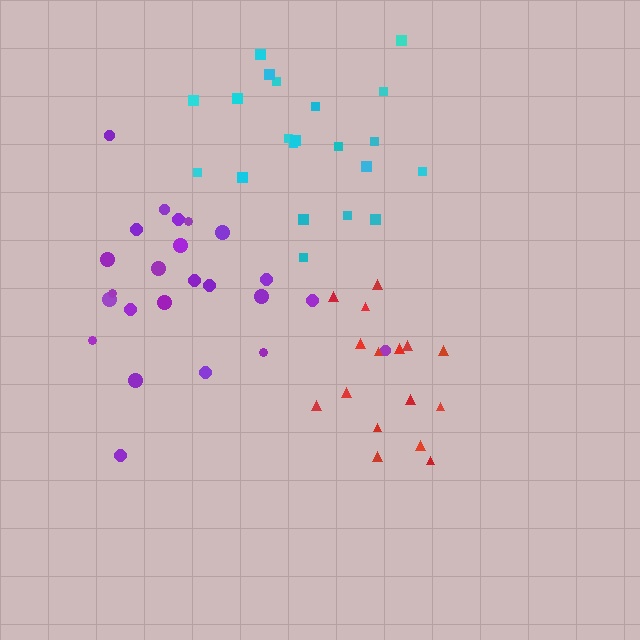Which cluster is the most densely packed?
Cyan.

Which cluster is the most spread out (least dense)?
Purple.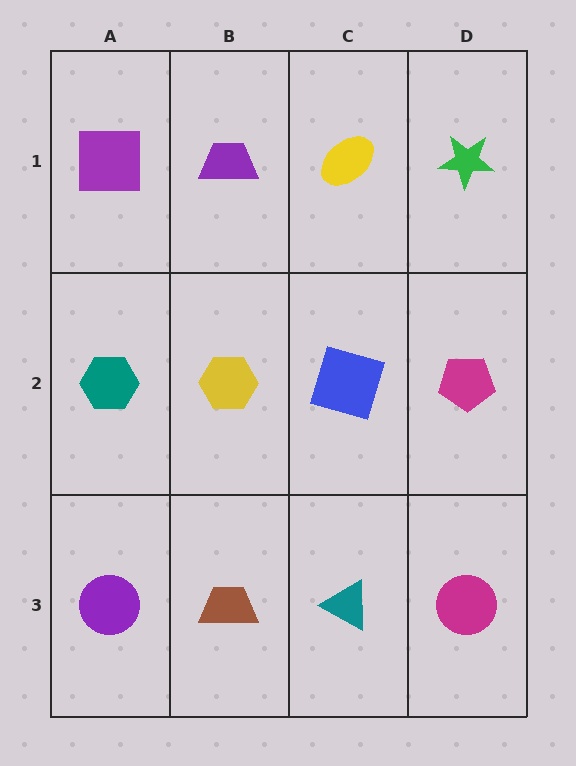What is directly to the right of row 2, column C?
A magenta pentagon.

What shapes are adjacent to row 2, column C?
A yellow ellipse (row 1, column C), a teal triangle (row 3, column C), a yellow hexagon (row 2, column B), a magenta pentagon (row 2, column D).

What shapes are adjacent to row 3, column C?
A blue square (row 2, column C), a brown trapezoid (row 3, column B), a magenta circle (row 3, column D).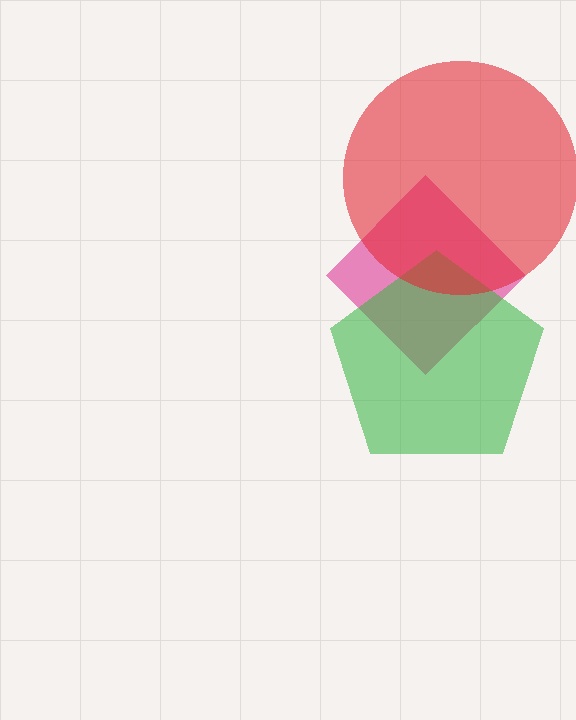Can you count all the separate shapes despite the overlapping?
Yes, there are 3 separate shapes.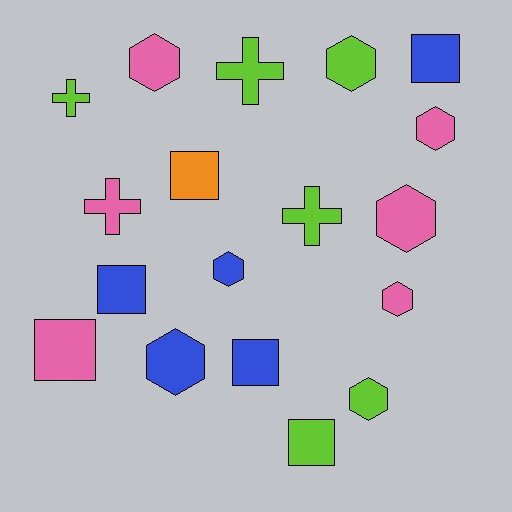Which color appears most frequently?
Pink, with 6 objects.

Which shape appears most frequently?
Hexagon, with 8 objects.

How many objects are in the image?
There are 18 objects.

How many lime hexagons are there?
There are 2 lime hexagons.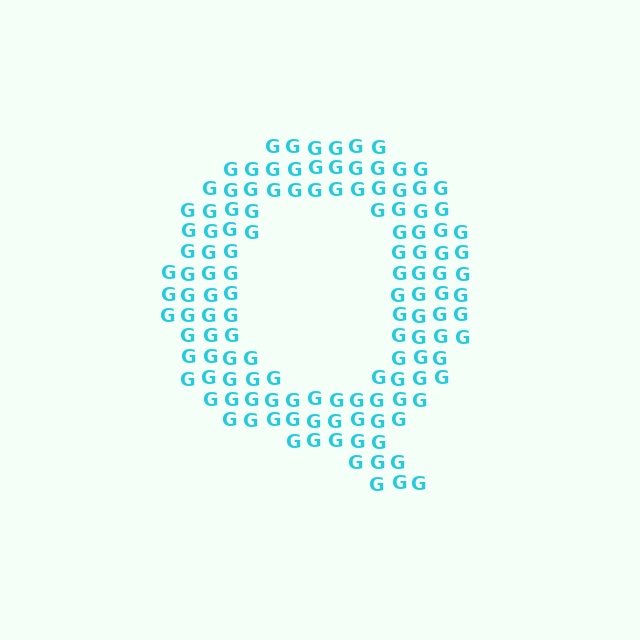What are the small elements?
The small elements are letter G's.